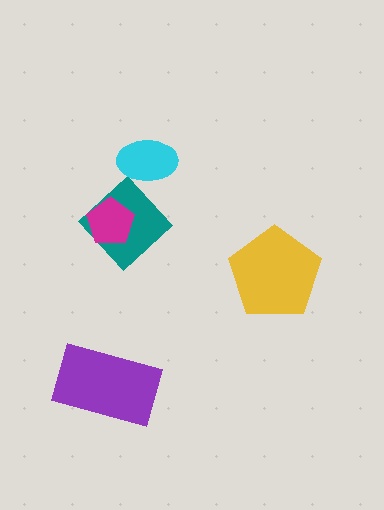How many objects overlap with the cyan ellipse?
0 objects overlap with the cyan ellipse.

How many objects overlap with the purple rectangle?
0 objects overlap with the purple rectangle.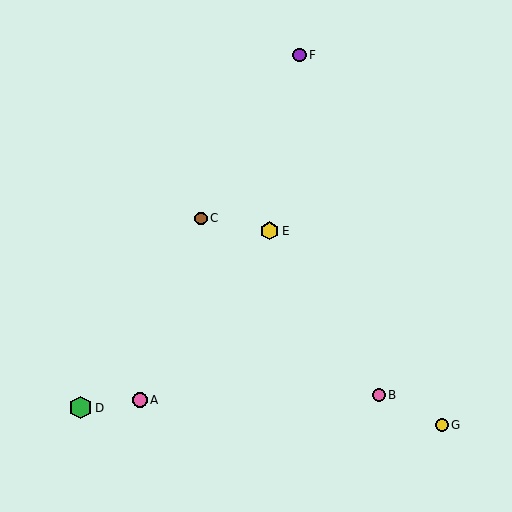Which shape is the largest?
The green hexagon (labeled D) is the largest.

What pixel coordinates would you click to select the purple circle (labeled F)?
Click at (300, 55) to select the purple circle F.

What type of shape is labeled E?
Shape E is a yellow hexagon.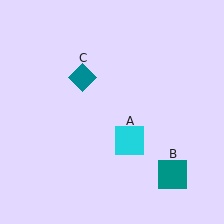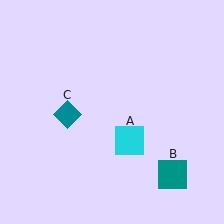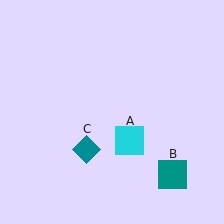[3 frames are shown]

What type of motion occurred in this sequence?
The teal diamond (object C) rotated counterclockwise around the center of the scene.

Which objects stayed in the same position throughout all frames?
Cyan square (object A) and teal square (object B) remained stationary.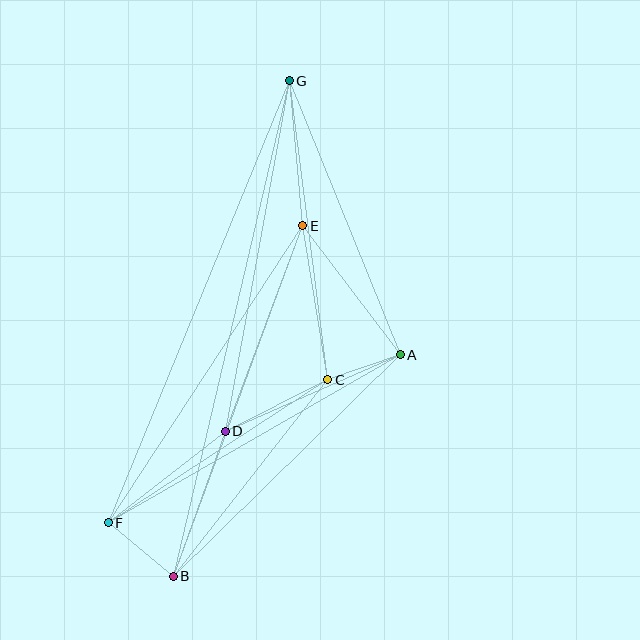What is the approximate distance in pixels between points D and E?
The distance between D and E is approximately 219 pixels.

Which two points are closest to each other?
Points A and C are closest to each other.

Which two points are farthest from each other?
Points B and G are farthest from each other.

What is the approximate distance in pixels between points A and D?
The distance between A and D is approximately 191 pixels.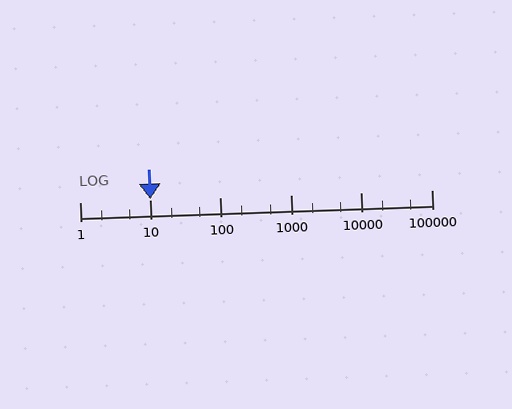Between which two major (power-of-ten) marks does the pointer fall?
The pointer is between 10 and 100.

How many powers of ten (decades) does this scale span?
The scale spans 5 decades, from 1 to 100000.